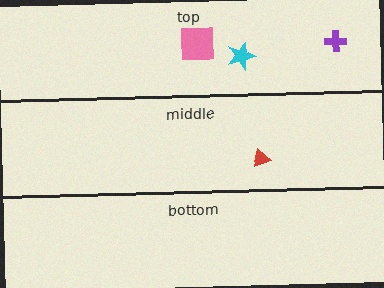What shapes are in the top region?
The pink square, the purple cross, the cyan star.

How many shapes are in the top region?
3.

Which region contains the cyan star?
The top region.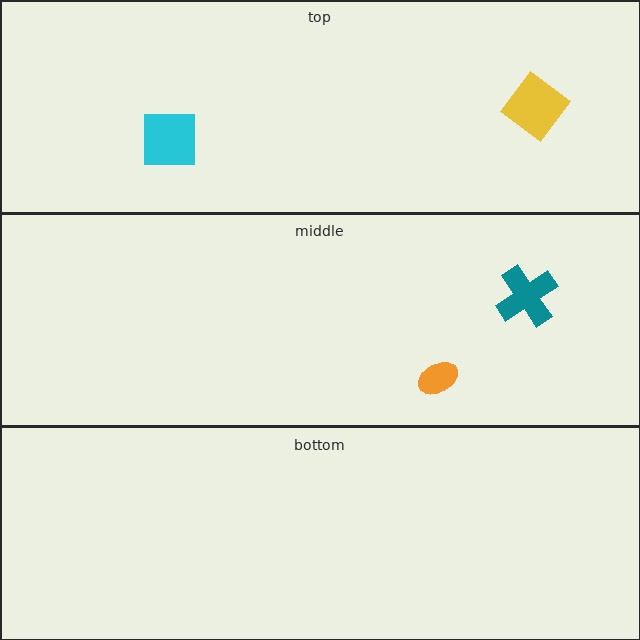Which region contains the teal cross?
The middle region.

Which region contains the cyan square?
The top region.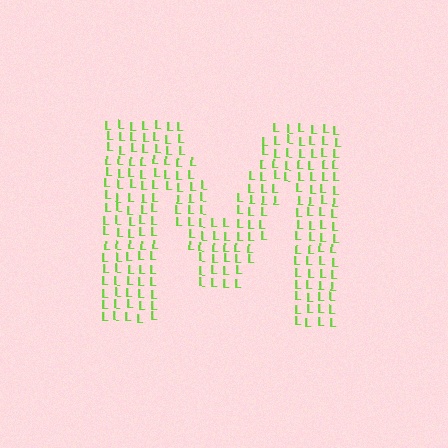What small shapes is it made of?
It is made of small letter L's.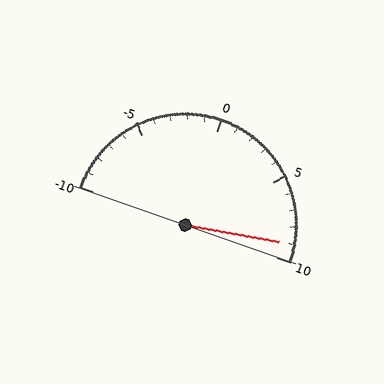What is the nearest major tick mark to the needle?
The nearest major tick mark is 10.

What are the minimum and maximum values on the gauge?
The gauge ranges from -10 to 10.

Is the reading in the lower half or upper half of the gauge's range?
The reading is in the upper half of the range (-10 to 10).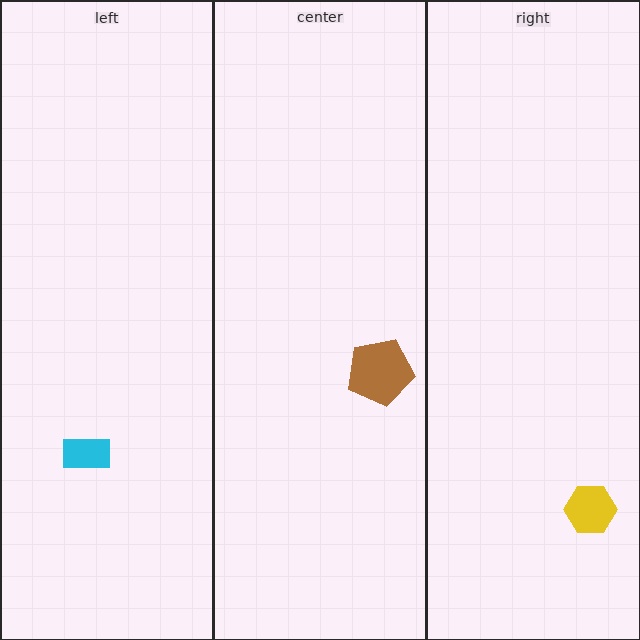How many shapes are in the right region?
1.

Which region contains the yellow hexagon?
The right region.